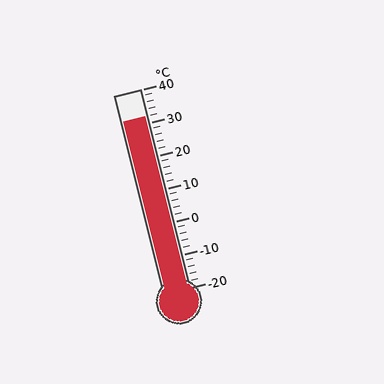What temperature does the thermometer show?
The thermometer shows approximately 32°C.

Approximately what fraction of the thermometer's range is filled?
The thermometer is filled to approximately 85% of its range.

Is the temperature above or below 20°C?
The temperature is above 20°C.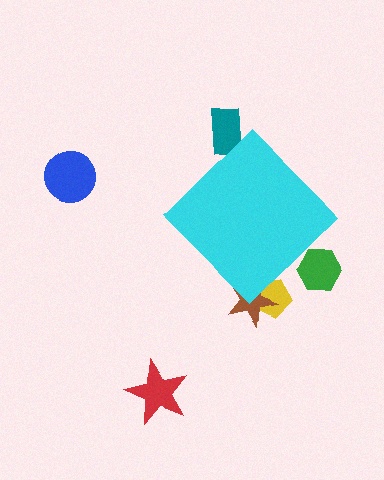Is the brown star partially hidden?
Yes, the brown star is partially hidden behind the cyan diamond.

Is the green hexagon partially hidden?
Yes, the green hexagon is partially hidden behind the cyan diamond.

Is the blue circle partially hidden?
No, the blue circle is fully visible.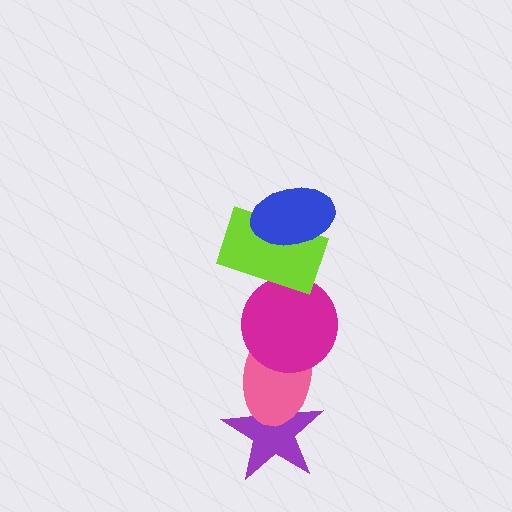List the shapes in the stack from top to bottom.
From top to bottom: the blue ellipse, the lime rectangle, the magenta circle, the pink ellipse, the purple star.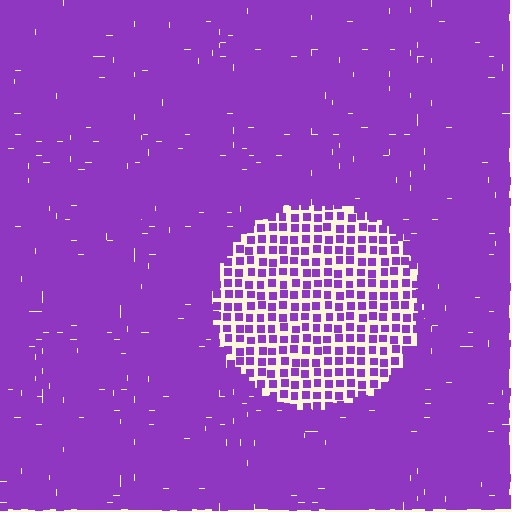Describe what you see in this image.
The image contains small purple elements arranged at two different densities. A circle-shaped region is visible where the elements are less densely packed than the surrounding area.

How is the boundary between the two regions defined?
The boundary is defined by a change in element density (approximately 2.5x ratio). All elements are the same color, size, and shape.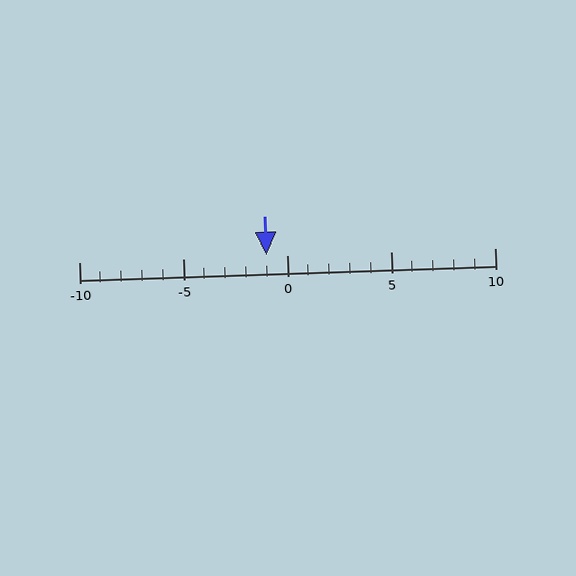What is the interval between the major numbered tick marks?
The major tick marks are spaced 5 units apart.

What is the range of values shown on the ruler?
The ruler shows values from -10 to 10.